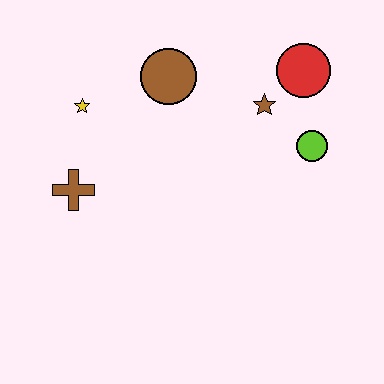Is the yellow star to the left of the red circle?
Yes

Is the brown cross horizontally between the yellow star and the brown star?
No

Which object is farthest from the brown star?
The brown cross is farthest from the brown star.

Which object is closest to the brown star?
The red circle is closest to the brown star.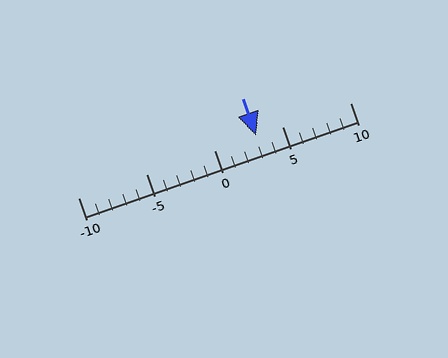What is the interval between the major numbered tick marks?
The major tick marks are spaced 5 units apart.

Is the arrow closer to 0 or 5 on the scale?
The arrow is closer to 5.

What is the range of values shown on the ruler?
The ruler shows values from -10 to 10.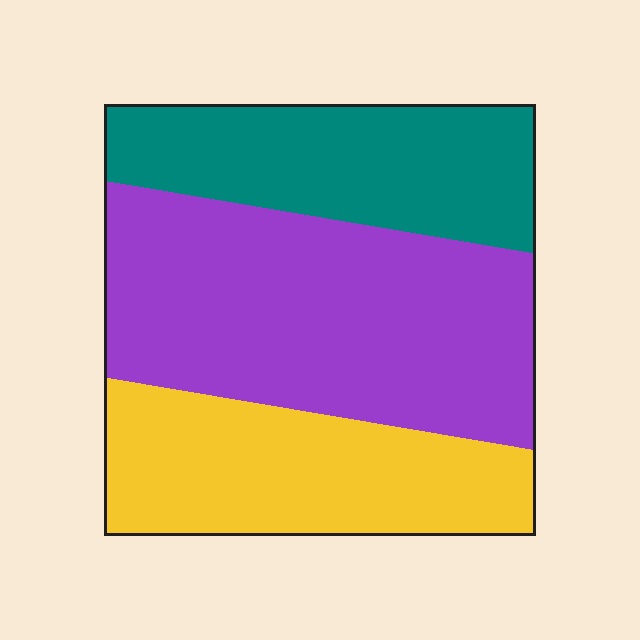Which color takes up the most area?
Purple, at roughly 45%.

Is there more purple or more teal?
Purple.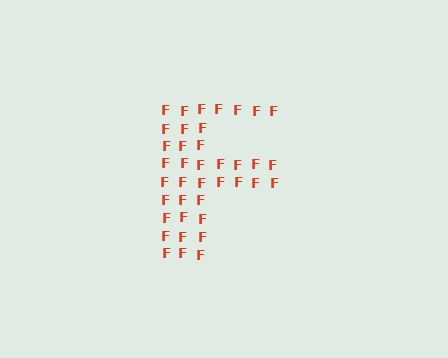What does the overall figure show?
The overall figure shows the letter F.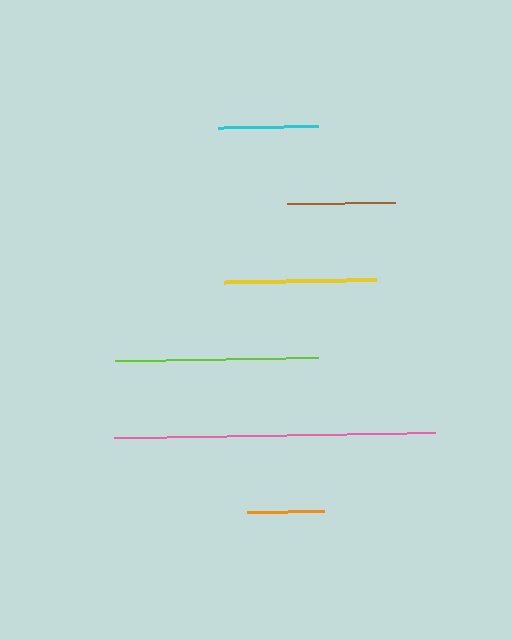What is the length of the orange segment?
The orange segment is approximately 76 pixels long.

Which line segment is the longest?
The pink line is the longest at approximately 321 pixels.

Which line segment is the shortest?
The orange line is the shortest at approximately 76 pixels.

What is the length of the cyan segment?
The cyan segment is approximately 99 pixels long.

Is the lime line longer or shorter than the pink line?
The pink line is longer than the lime line.